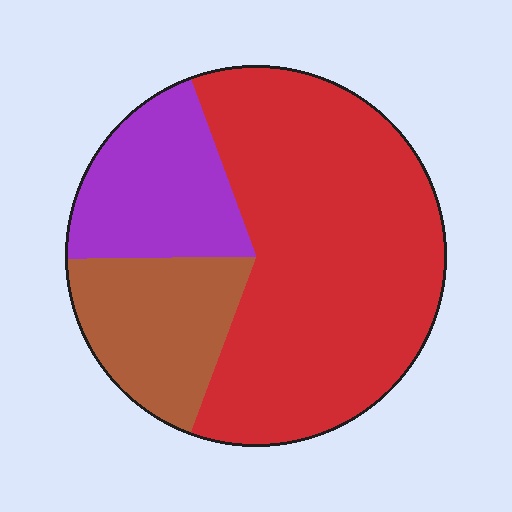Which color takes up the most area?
Red, at roughly 60%.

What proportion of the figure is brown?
Brown takes up less than a quarter of the figure.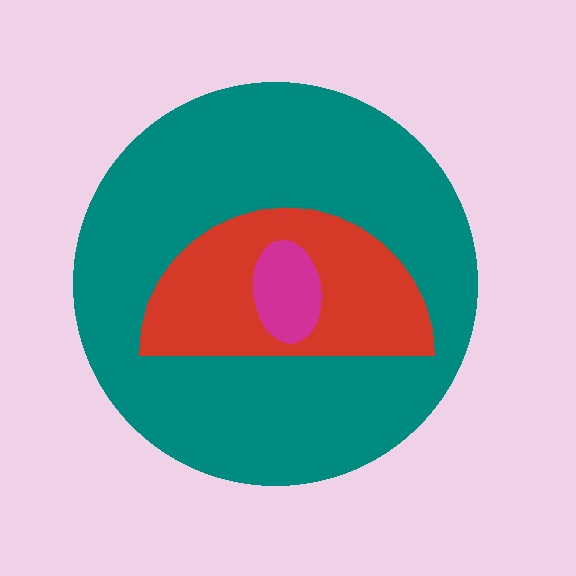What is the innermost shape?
The magenta ellipse.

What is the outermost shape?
The teal circle.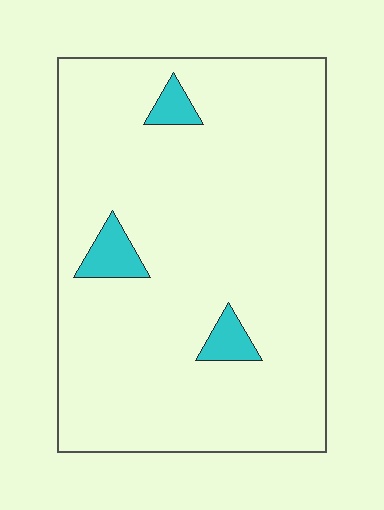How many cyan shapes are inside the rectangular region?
3.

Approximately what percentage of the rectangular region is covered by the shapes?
Approximately 5%.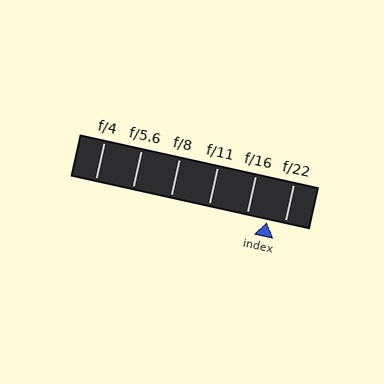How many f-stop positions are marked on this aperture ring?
There are 6 f-stop positions marked.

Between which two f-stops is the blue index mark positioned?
The index mark is between f/16 and f/22.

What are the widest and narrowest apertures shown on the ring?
The widest aperture shown is f/4 and the narrowest is f/22.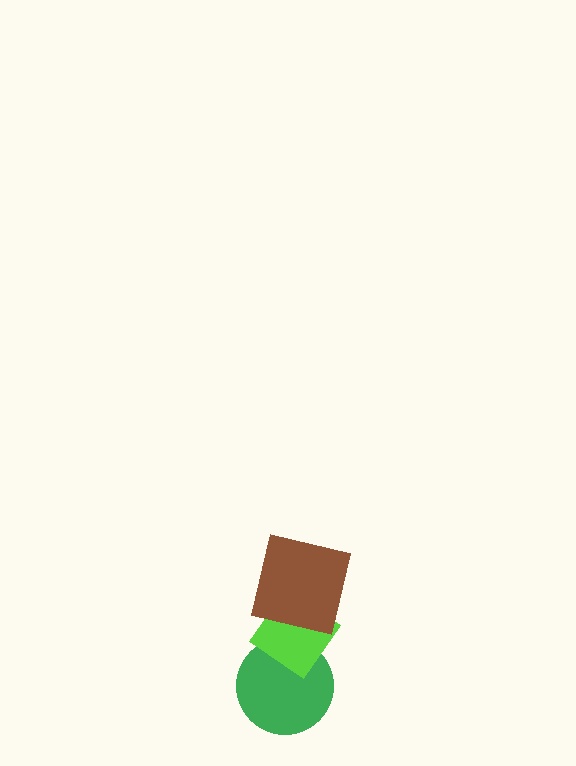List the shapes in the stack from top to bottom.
From top to bottom: the brown square, the lime diamond, the green circle.